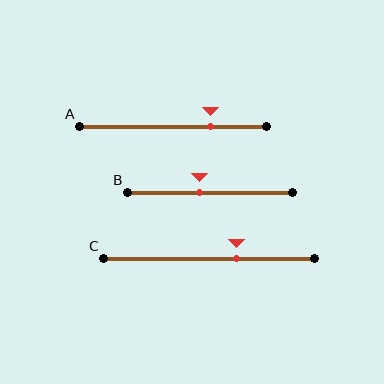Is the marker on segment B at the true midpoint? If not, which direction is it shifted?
No, the marker on segment B is shifted to the left by about 6% of the segment length.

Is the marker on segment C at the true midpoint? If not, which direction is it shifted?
No, the marker on segment C is shifted to the right by about 13% of the segment length.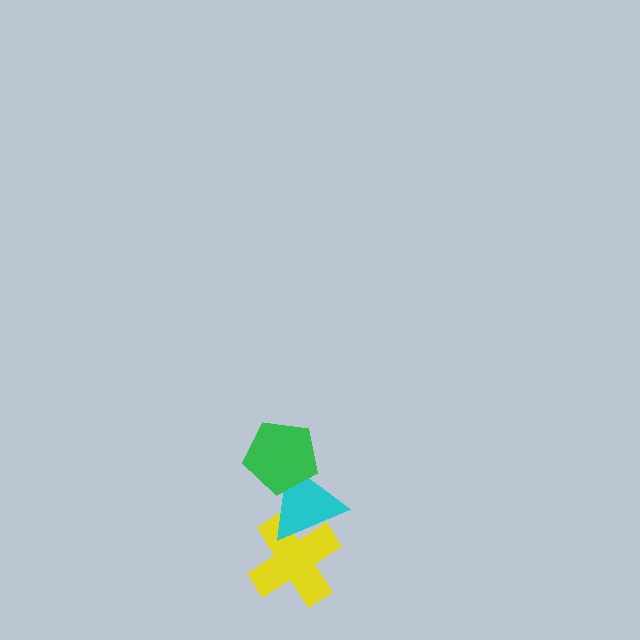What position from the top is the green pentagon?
The green pentagon is 1st from the top.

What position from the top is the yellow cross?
The yellow cross is 3rd from the top.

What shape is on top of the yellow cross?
The cyan triangle is on top of the yellow cross.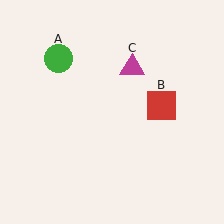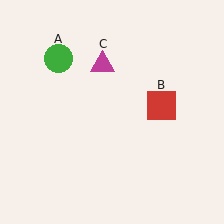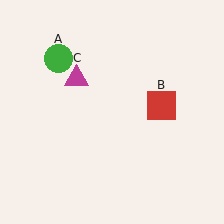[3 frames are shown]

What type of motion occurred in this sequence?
The magenta triangle (object C) rotated counterclockwise around the center of the scene.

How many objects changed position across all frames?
1 object changed position: magenta triangle (object C).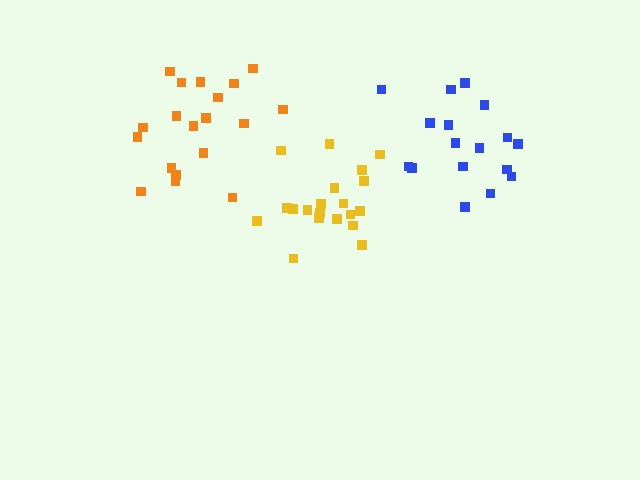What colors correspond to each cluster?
The clusters are colored: yellow, orange, blue.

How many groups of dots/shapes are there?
There are 3 groups.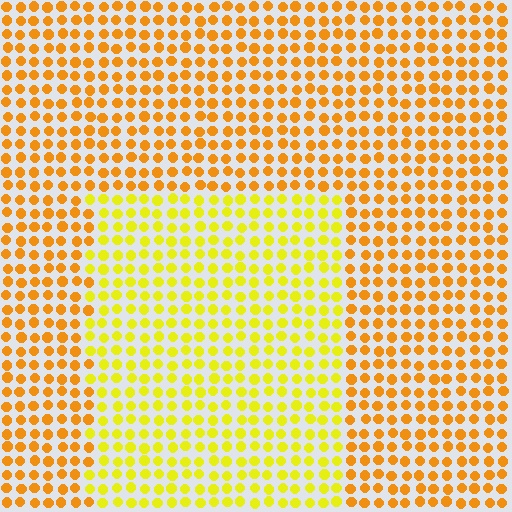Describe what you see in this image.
The image is filled with small orange elements in a uniform arrangement. A rectangle-shaped region is visible where the elements are tinted to a slightly different hue, forming a subtle color boundary.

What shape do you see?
I see a rectangle.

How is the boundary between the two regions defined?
The boundary is defined purely by a slight shift in hue (about 29 degrees). Spacing, size, and orientation are identical on both sides.